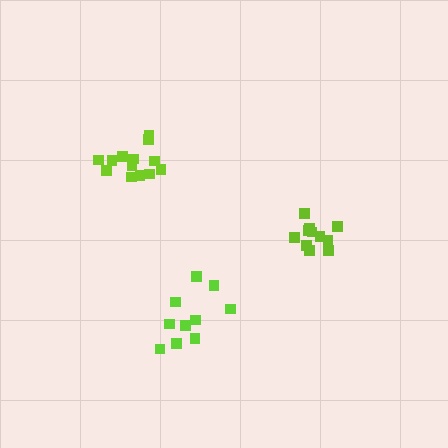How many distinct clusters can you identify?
There are 3 distinct clusters.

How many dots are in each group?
Group 1: 10 dots, Group 2: 11 dots, Group 3: 13 dots (34 total).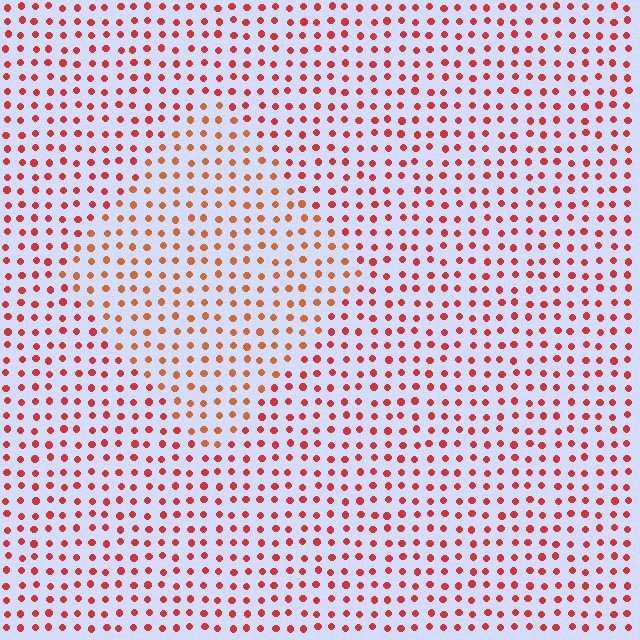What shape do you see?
I see a diamond.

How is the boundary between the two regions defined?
The boundary is defined purely by a slight shift in hue (about 23 degrees). Spacing, size, and orientation are identical on both sides.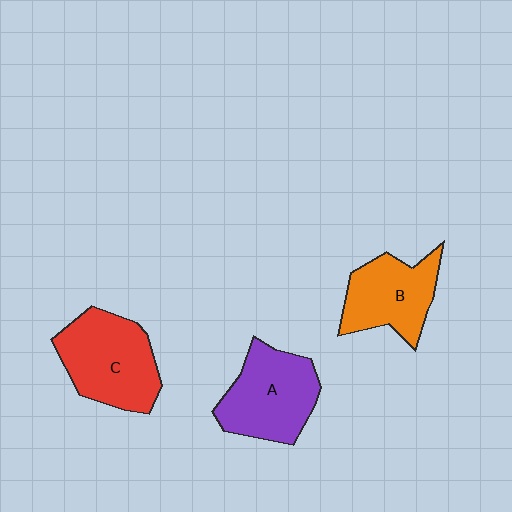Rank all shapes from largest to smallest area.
From largest to smallest: C (red), A (purple), B (orange).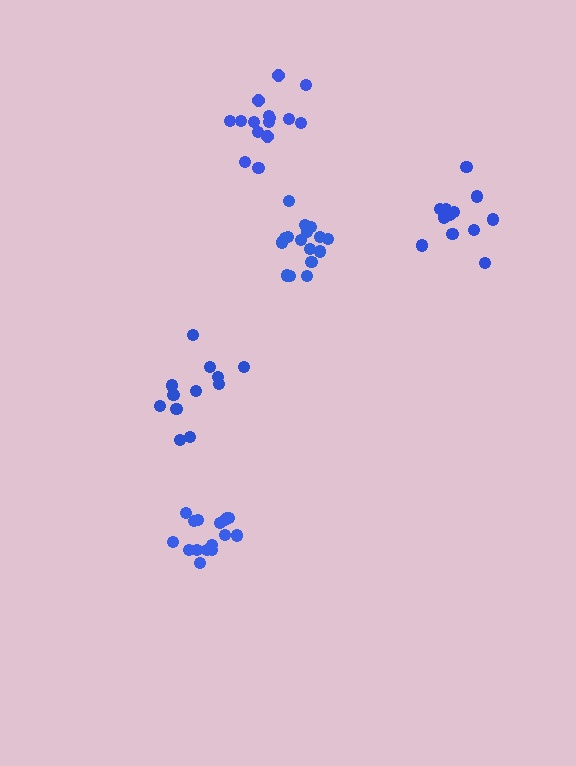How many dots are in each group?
Group 1: 12 dots, Group 2: 12 dots, Group 3: 16 dots, Group 4: 16 dots, Group 5: 15 dots (71 total).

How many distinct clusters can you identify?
There are 5 distinct clusters.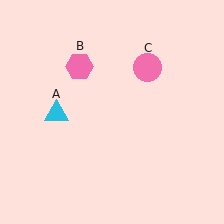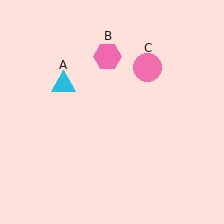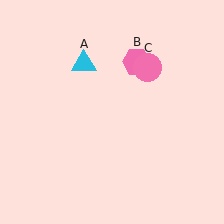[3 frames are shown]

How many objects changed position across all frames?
2 objects changed position: cyan triangle (object A), pink hexagon (object B).